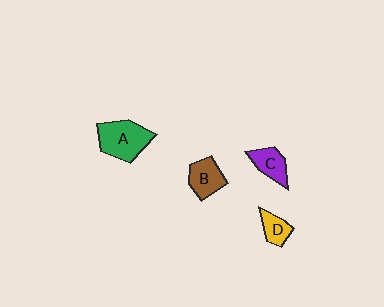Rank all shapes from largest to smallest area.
From largest to smallest: A (green), B (brown), C (purple), D (yellow).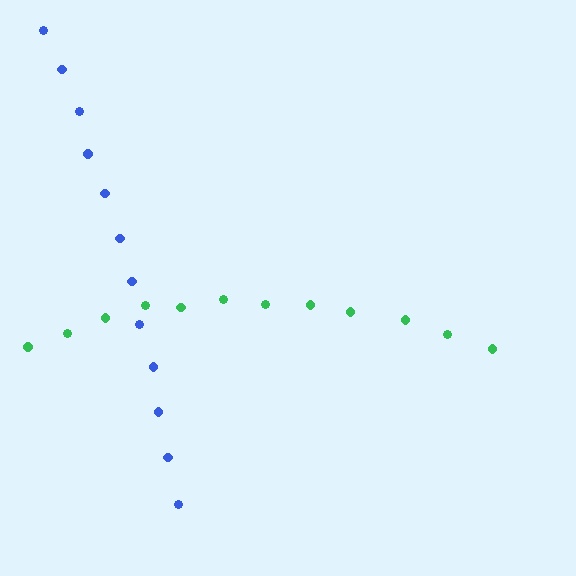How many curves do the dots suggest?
There are 2 distinct paths.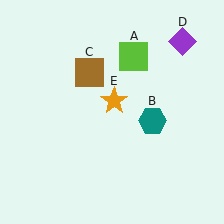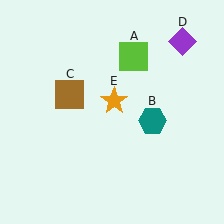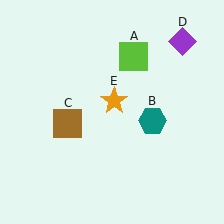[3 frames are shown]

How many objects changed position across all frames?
1 object changed position: brown square (object C).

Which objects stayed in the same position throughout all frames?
Lime square (object A) and teal hexagon (object B) and purple diamond (object D) and orange star (object E) remained stationary.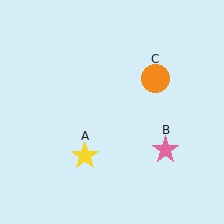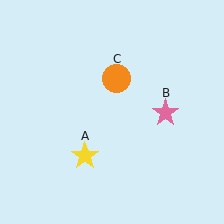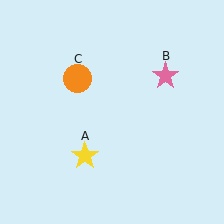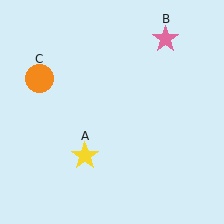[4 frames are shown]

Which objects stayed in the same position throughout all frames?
Yellow star (object A) remained stationary.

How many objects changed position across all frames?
2 objects changed position: pink star (object B), orange circle (object C).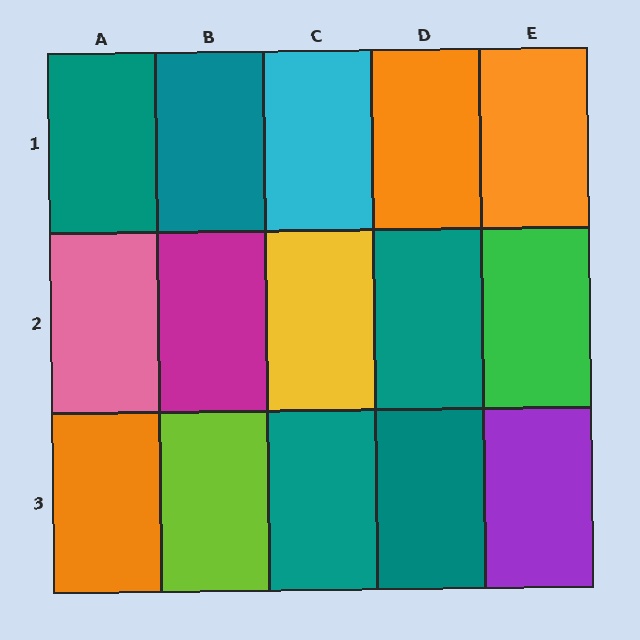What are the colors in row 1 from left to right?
Teal, teal, cyan, orange, orange.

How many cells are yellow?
1 cell is yellow.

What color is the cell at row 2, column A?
Pink.